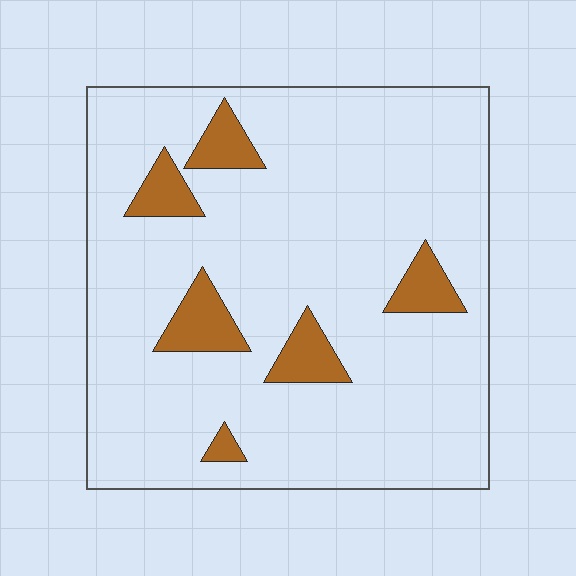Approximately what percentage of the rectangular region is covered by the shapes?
Approximately 10%.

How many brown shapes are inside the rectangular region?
6.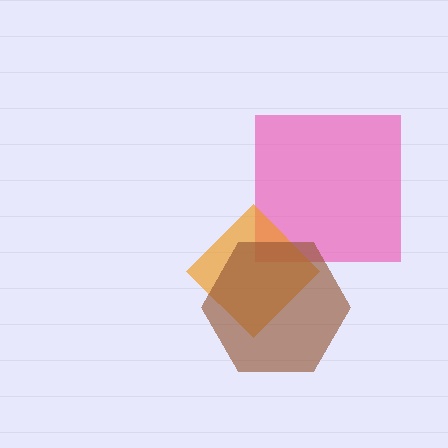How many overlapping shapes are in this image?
There are 3 overlapping shapes in the image.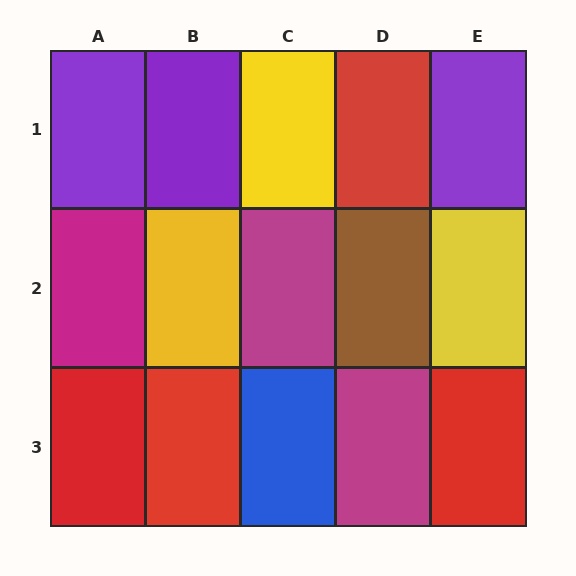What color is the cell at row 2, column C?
Magenta.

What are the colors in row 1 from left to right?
Purple, purple, yellow, red, purple.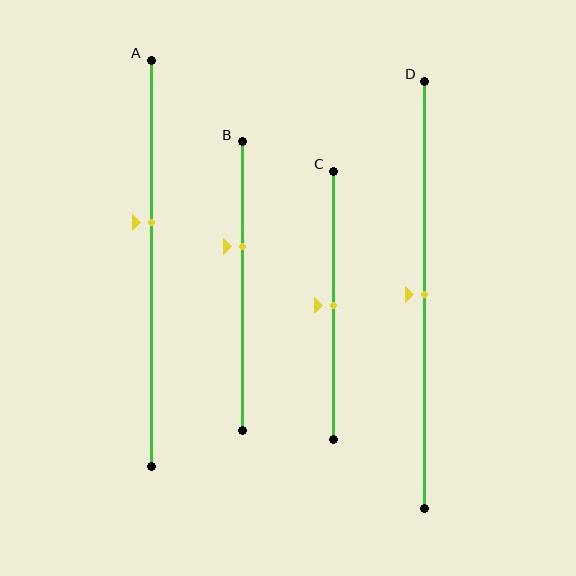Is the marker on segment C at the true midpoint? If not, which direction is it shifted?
Yes, the marker on segment C is at the true midpoint.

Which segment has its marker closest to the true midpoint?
Segment C has its marker closest to the true midpoint.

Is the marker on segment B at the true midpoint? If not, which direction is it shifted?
No, the marker on segment B is shifted upward by about 14% of the segment length.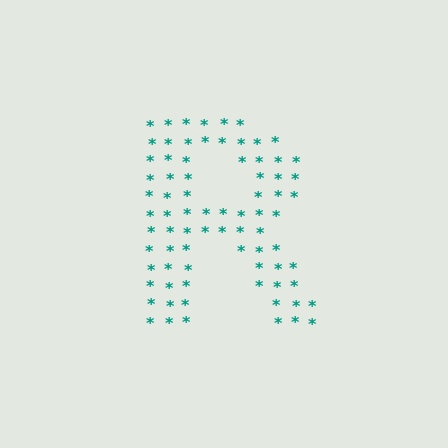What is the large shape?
The large shape is the letter R.